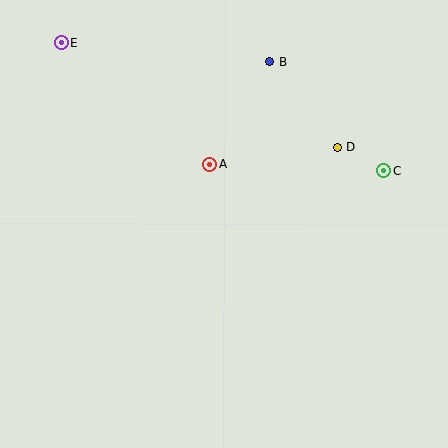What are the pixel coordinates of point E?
Point E is at (61, 43).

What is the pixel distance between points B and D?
The distance between B and D is 109 pixels.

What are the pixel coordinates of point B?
Point B is at (270, 62).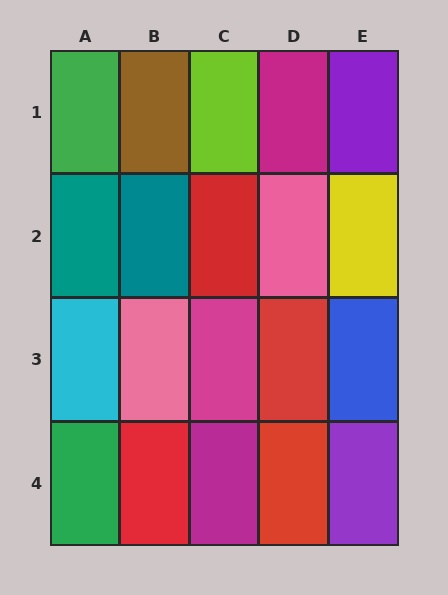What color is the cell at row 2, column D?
Pink.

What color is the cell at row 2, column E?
Yellow.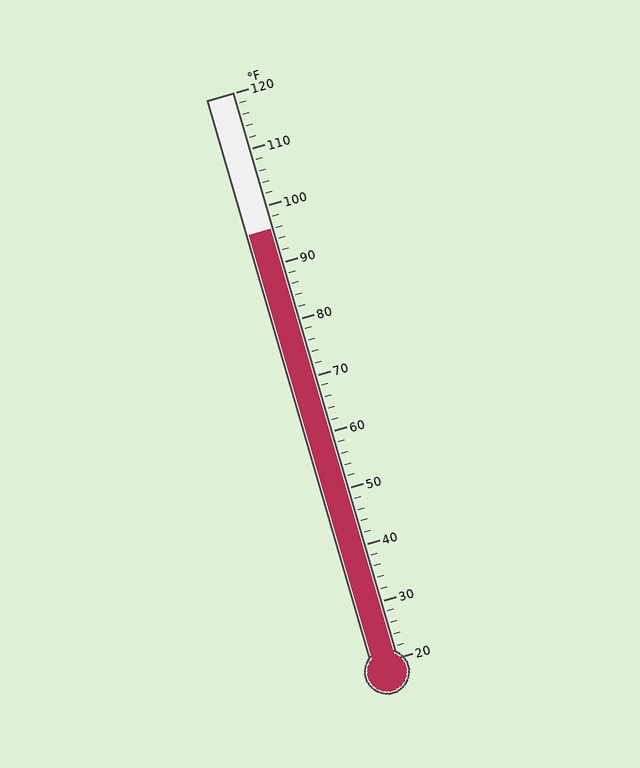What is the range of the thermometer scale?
The thermometer scale ranges from 20°F to 120°F.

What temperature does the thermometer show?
The thermometer shows approximately 96°F.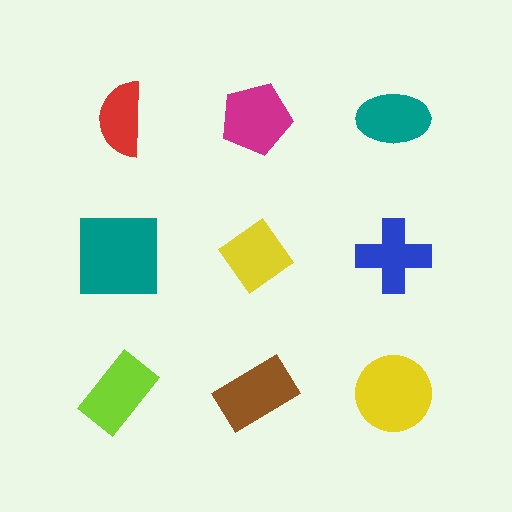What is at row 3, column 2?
A brown rectangle.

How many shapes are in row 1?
3 shapes.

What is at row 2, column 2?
A yellow diamond.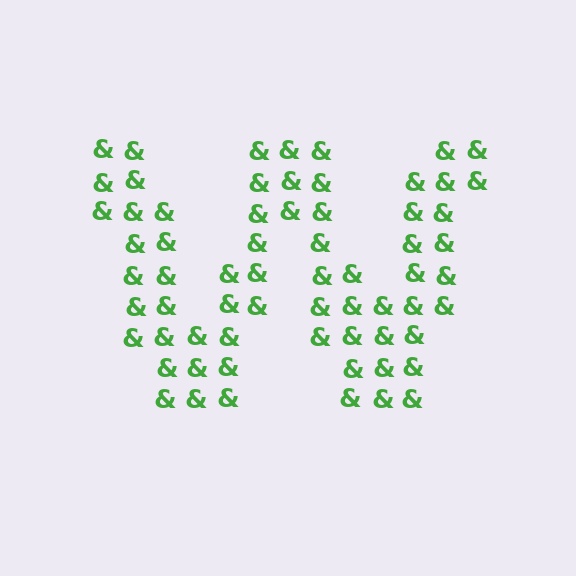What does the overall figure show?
The overall figure shows the letter W.